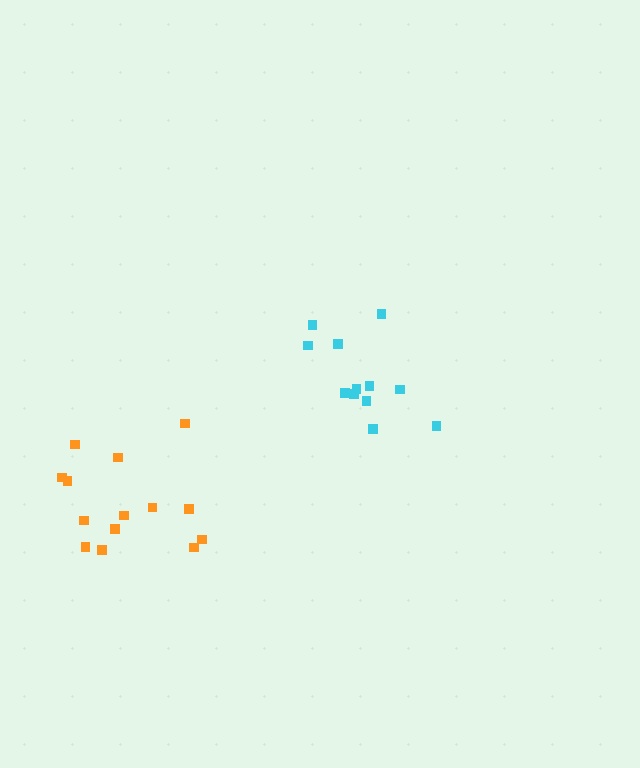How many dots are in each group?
Group 1: 12 dots, Group 2: 14 dots (26 total).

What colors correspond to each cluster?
The clusters are colored: cyan, orange.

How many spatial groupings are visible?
There are 2 spatial groupings.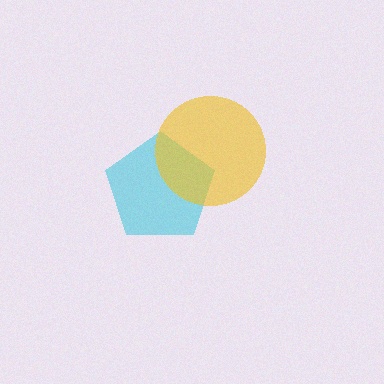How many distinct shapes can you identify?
There are 2 distinct shapes: a cyan pentagon, a yellow circle.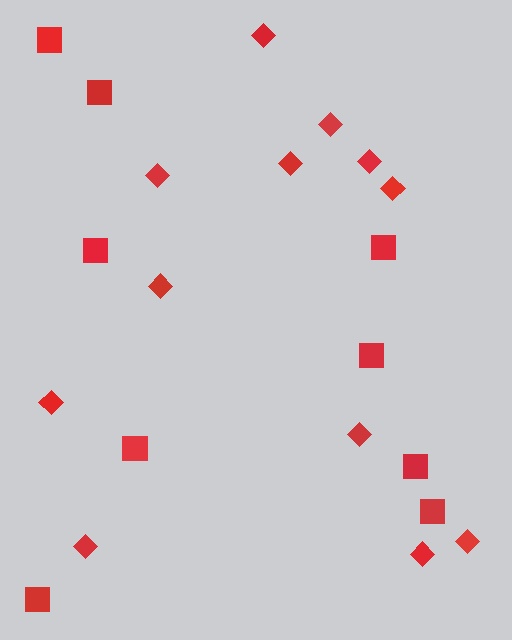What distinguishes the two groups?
There are 2 groups: one group of squares (9) and one group of diamonds (12).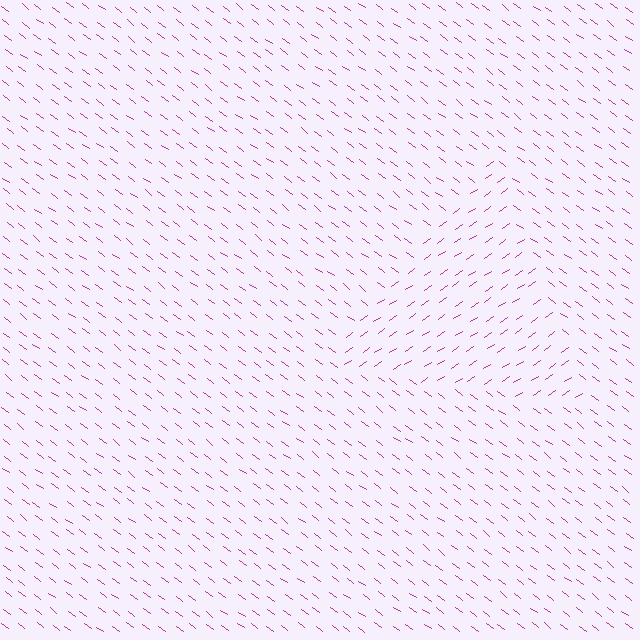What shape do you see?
I see a triangle.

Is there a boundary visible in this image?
Yes, there is a texture boundary formed by a change in line orientation.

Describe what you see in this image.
The image is filled with small magenta line segments. A triangle region in the image has lines oriented differently from the surrounding lines, creating a visible texture boundary.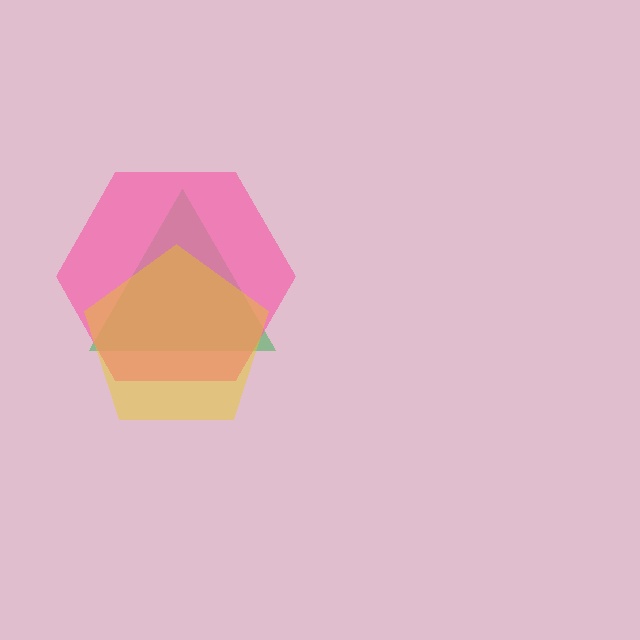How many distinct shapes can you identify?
There are 3 distinct shapes: a green triangle, a pink hexagon, a yellow pentagon.